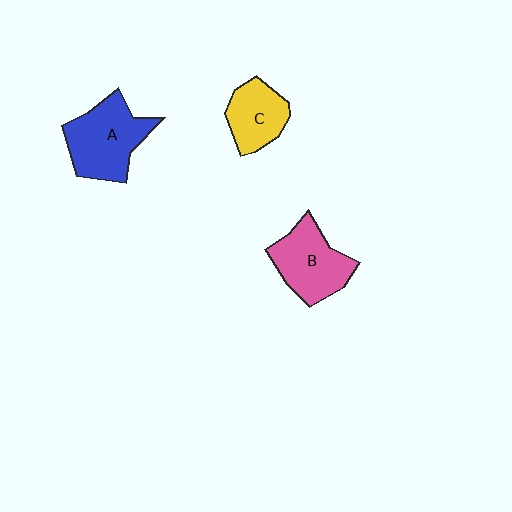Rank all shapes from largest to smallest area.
From largest to smallest: A (blue), B (pink), C (yellow).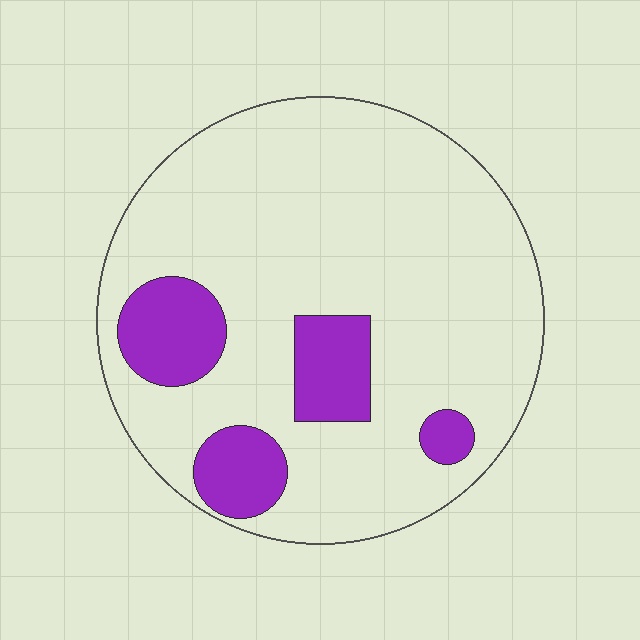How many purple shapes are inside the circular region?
4.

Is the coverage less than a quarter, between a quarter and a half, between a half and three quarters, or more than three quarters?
Less than a quarter.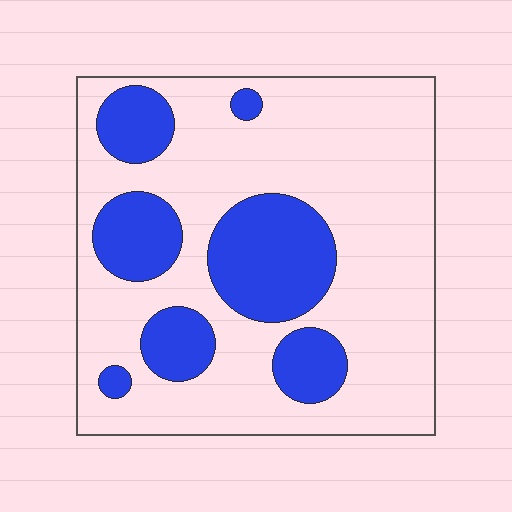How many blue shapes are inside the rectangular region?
7.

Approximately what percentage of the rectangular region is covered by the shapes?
Approximately 25%.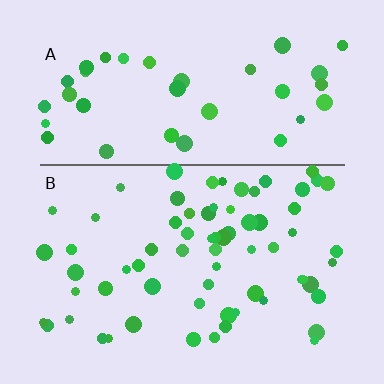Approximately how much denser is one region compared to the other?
Approximately 1.7× — region B over region A.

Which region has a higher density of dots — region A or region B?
B (the bottom).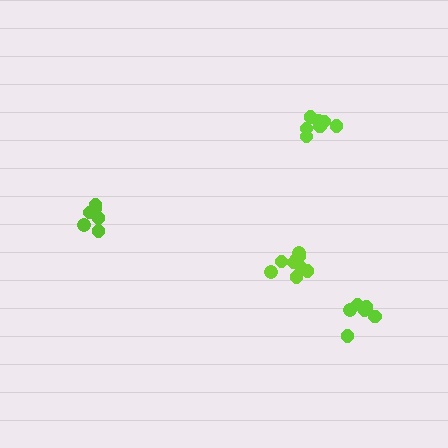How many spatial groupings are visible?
There are 4 spatial groupings.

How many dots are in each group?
Group 1: 9 dots, Group 2: 7 dots, Group 3: 6 dots, Group 4: 6 dots (28 total).